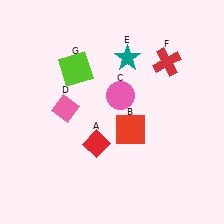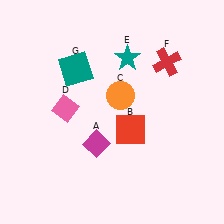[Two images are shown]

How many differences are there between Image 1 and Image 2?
There are 3 differences between the two images.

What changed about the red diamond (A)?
In Image 1, A is red. In Image 2, it changed to magenta.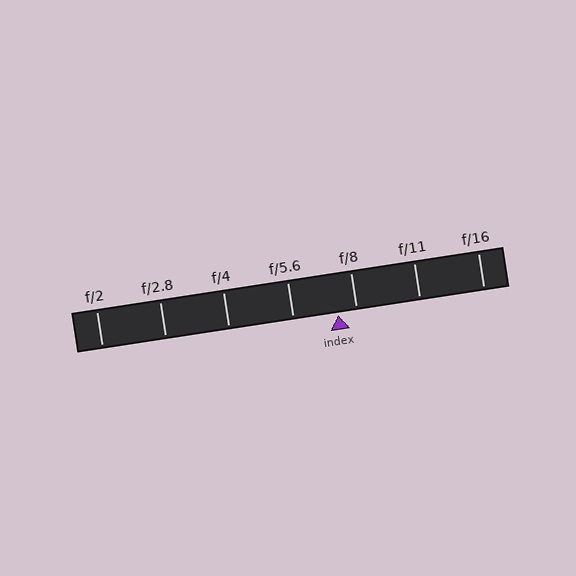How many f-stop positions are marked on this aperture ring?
There are 7 f-stop positions marked.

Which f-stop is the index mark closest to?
The index mark is closest to f/8.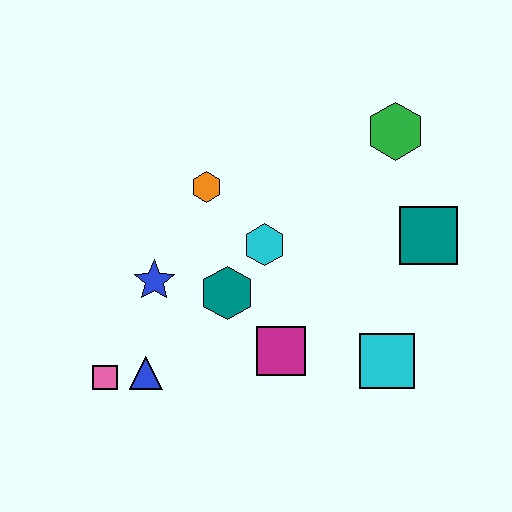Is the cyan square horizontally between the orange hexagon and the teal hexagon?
No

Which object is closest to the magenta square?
The teal hexagon is closest to the magenta square.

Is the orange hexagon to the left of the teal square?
Yes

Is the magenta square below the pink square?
No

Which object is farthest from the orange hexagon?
The cyan square is farthest from the orange hexagon.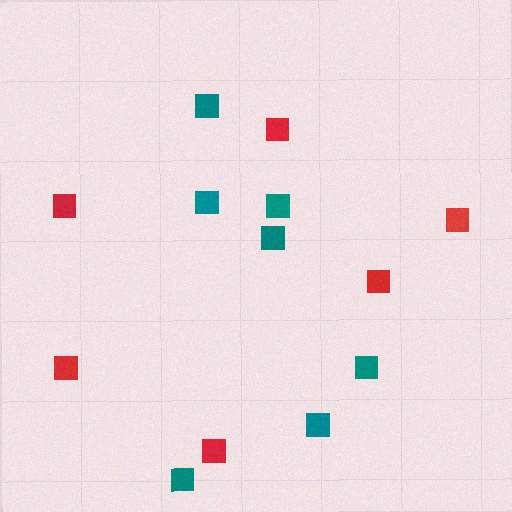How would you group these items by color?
There are 2 groups: one group of red squares (6) and one group of teal squares (7).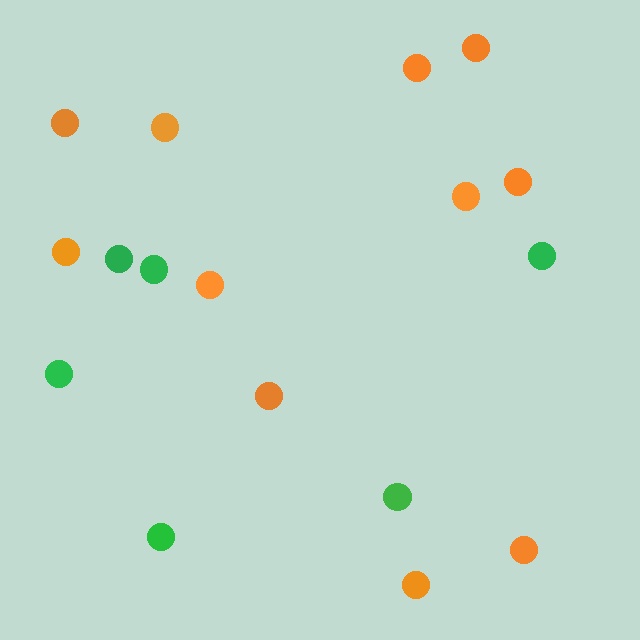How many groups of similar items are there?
There are 2 groups: one group of green circles (6) and one group of orange circles (11).